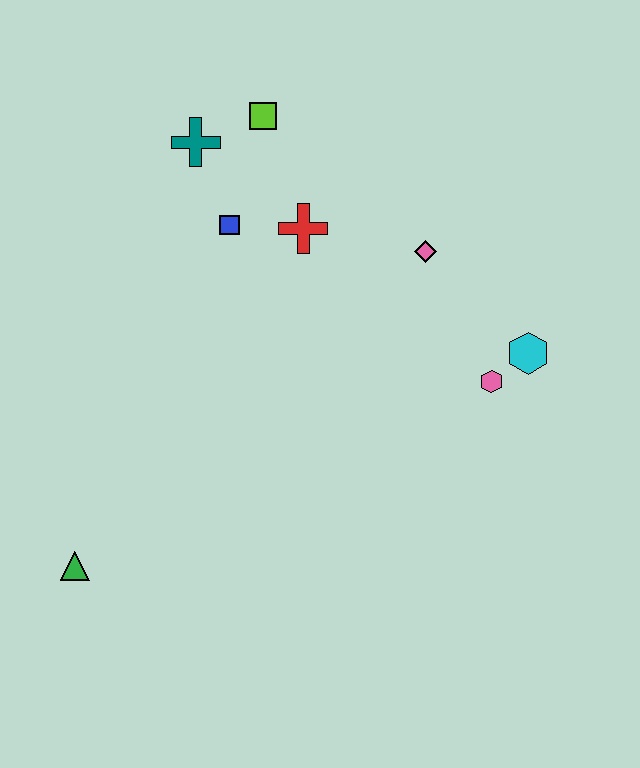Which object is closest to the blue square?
The red cross is closest to the blue square.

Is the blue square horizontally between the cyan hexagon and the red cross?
No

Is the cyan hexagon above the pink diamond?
No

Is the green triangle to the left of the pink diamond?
Yes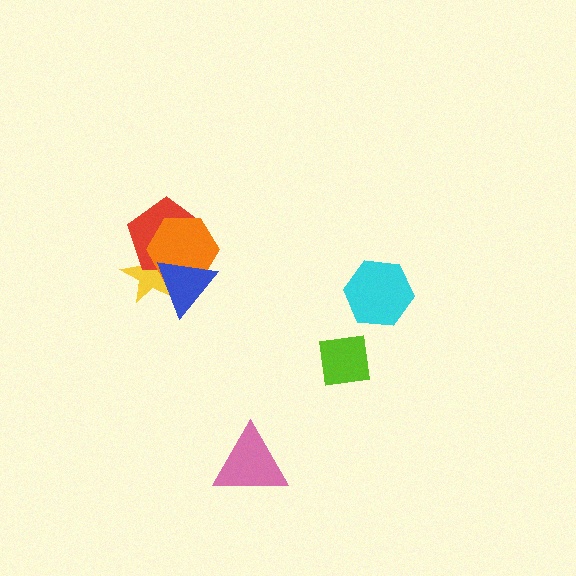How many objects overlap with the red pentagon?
3 objects overlap with the red pentagon.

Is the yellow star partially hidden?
Yes, it is partially covered by another shape.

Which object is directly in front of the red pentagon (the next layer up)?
The orange hexagon is directly in front of the red pentagon.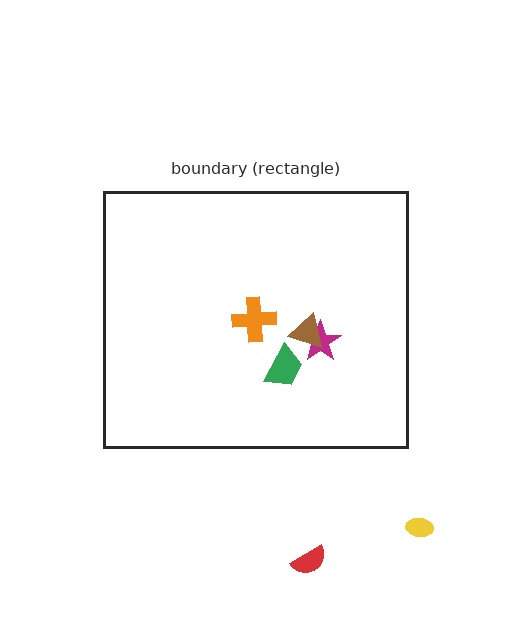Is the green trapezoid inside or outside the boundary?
Inside.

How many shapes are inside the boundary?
4 inside, 2 outside.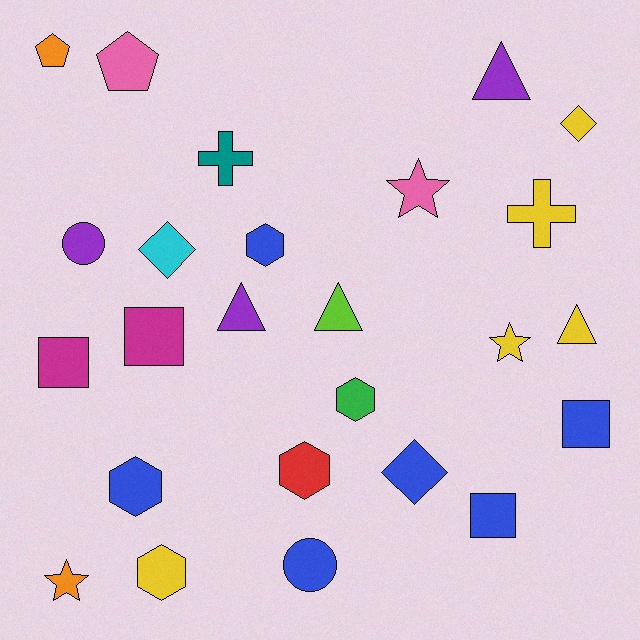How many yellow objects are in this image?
There are 5 yellow objects.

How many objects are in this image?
There are 25 objects.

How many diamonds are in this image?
There are 3 diamonds.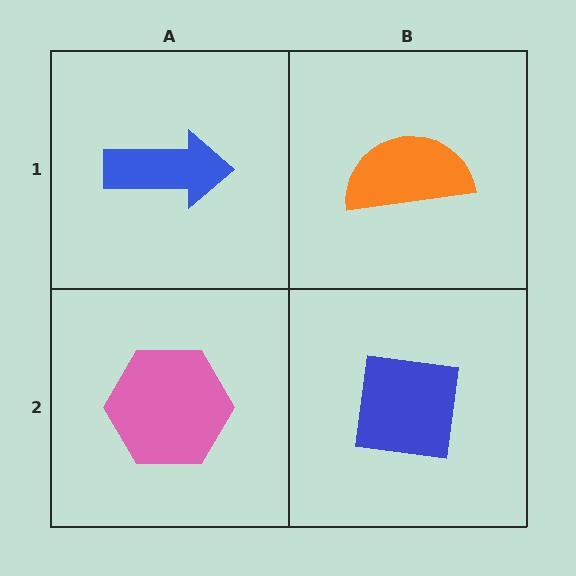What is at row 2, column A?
A pink hexagon.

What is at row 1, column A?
A blue arrow.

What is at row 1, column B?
An orange semicircle.